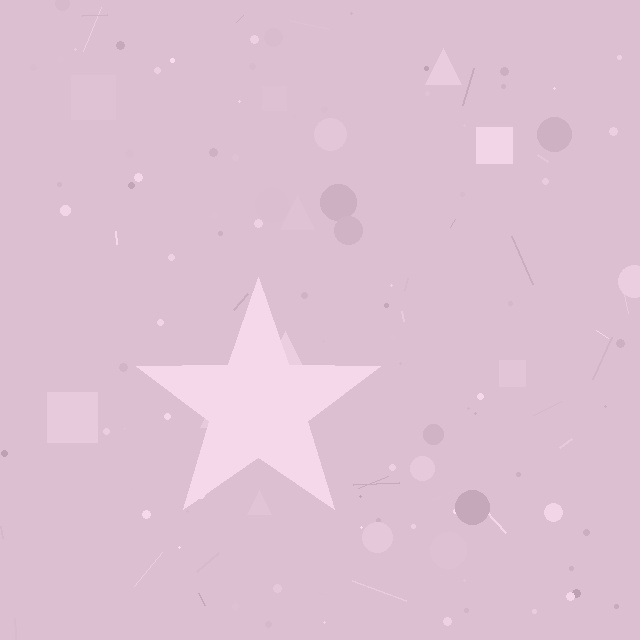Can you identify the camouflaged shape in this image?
The camouflaged shape is a star.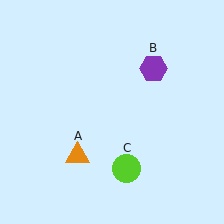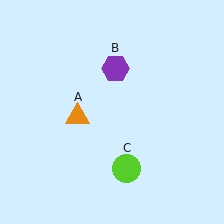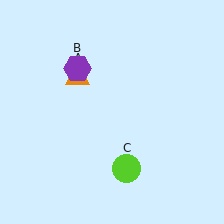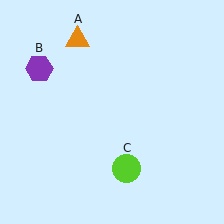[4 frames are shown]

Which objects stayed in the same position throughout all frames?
Lime circle (object C) remained stationary.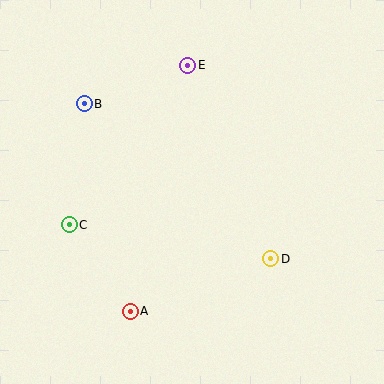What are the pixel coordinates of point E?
Point E is at (188, 65).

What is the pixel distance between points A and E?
The distance between A and E is 253 pixels.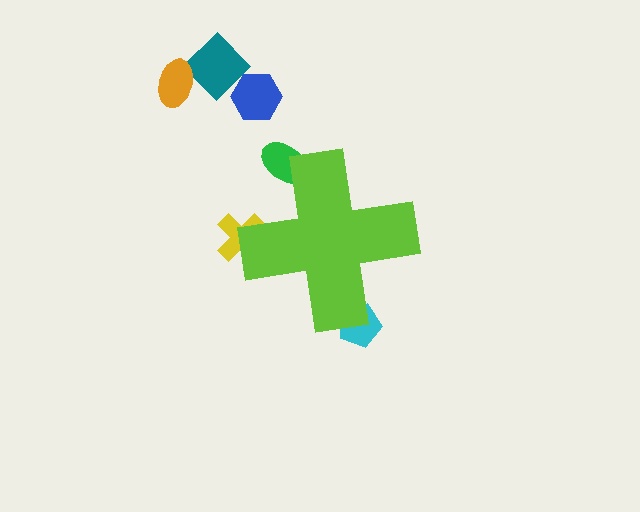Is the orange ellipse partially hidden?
No, the orange ellipse is fully visible.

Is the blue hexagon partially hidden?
No, the blue hexagon is fully visible.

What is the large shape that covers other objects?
A lime cross.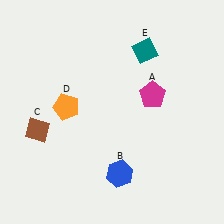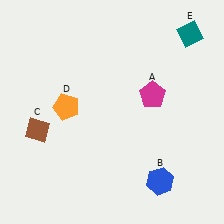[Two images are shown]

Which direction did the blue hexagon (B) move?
The blue hexagon (B) moved right.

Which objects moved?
The objects that moved are: the blue hexagon (B), the teal diamond (E).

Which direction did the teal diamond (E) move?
The teal diamond (E) moved right.